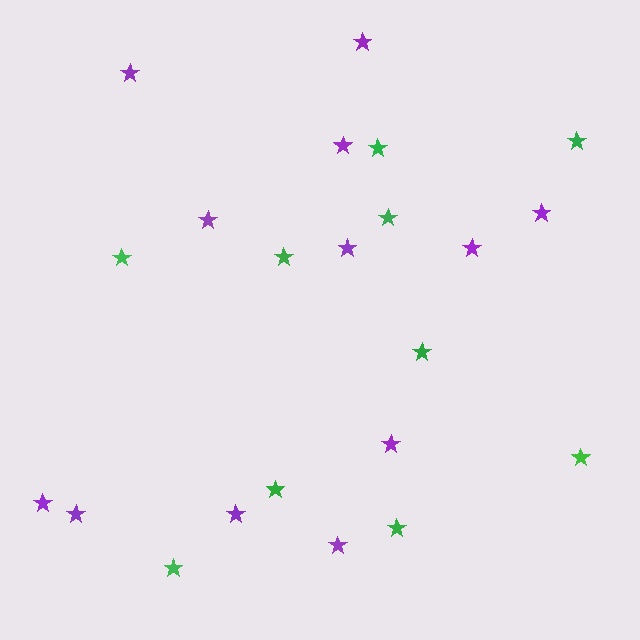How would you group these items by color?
There are 2 groups: one group of purple stars (12) and one group of green stars (10).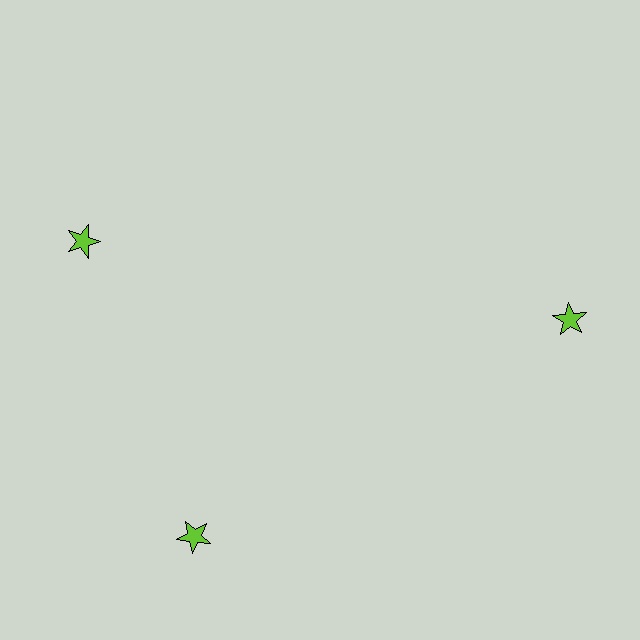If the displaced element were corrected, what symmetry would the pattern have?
It would have 3-fold rotational symmetry — the pattern would map onto itself every 120 degrees.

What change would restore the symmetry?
The symmetry would be restored by rotating it back into even spacing with its neighbors so that all 3 stars sit at equal angles and equal distance from the center.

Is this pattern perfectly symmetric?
No. The 3 lime stars are arranged in a ring, but one element near the 11 o'clock position is rotated out of alignment along the ring, breaking the 3-fold rotational symmetry.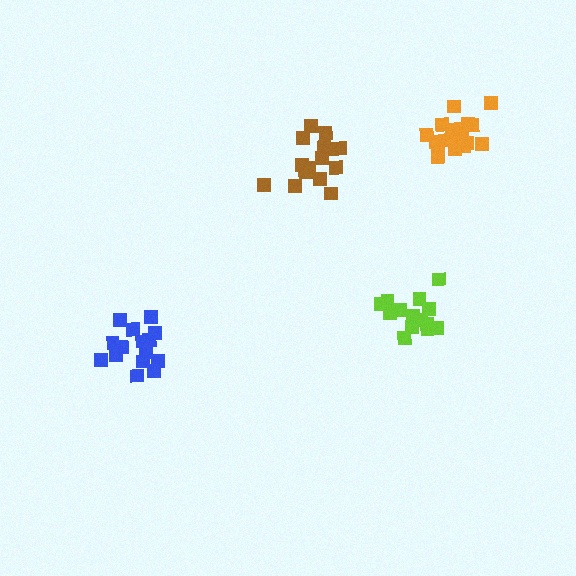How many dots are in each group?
Group 1: 17 dots, Group 2: 15 dots, Group 3: 14 dots, Group 4: 19 dots (65 total).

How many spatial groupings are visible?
There are 4 spatial groupings.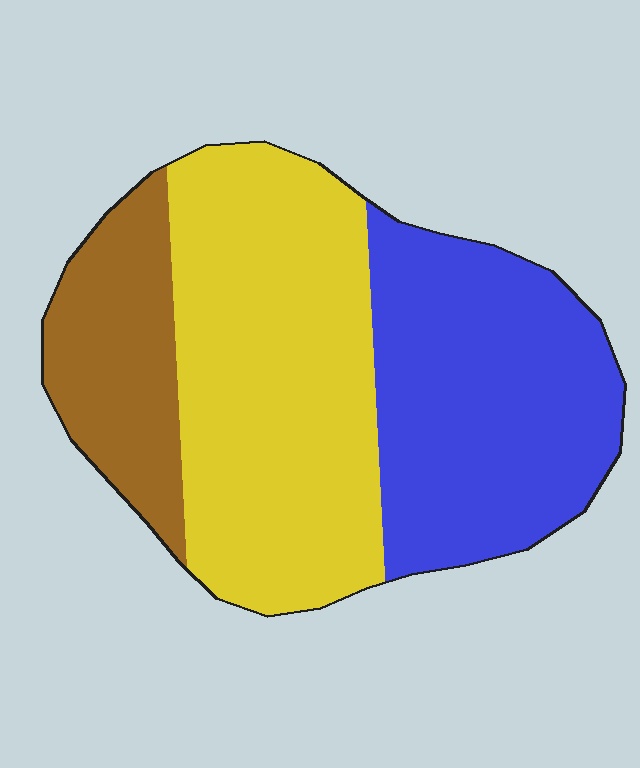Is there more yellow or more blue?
Yellow.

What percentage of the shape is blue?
Blue takes up between a third and a half of the shape.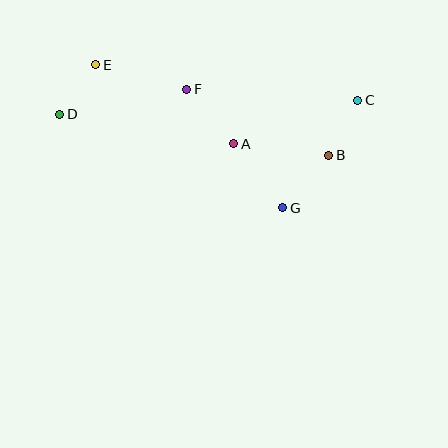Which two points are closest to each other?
Points D and E are closest to each other.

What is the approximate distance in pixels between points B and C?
The distance between B and C is approximately 62 pixels.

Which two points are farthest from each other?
Points C and D are farthest from each other.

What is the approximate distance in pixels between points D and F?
The distance between D and F is approximately 130 pixels.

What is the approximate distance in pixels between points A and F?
The distance between A and F is approximately 72 pixels.